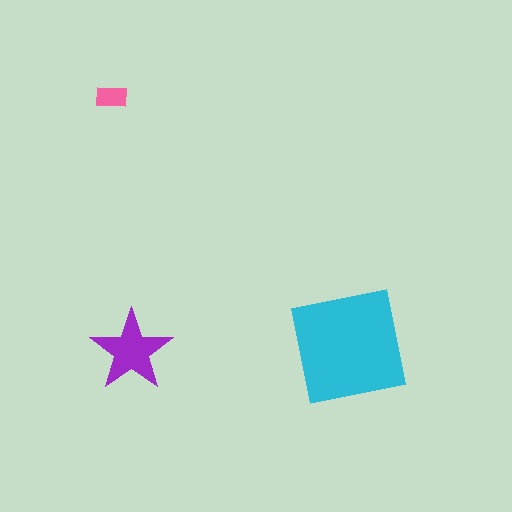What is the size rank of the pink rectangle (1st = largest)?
3rd.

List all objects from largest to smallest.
The cyan square, the purple star, the pink rectangle.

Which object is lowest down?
The purple star is bottommost.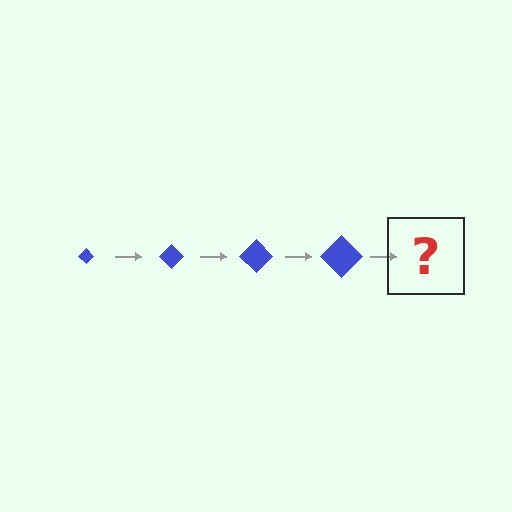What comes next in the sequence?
The next element should be a blue diamond, larger than the previous one.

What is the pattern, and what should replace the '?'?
The pattern is that the diamond gets progressively larger each step. The '?' should be a blue diamond, larger than the previous one.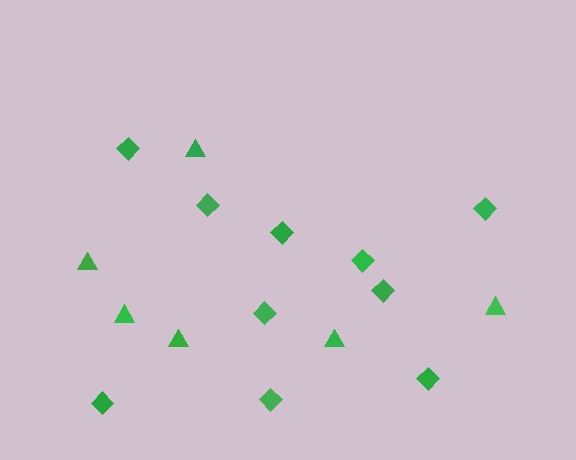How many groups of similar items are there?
There are 2 groups: one group of diamonds (10) and one group of triangles (6).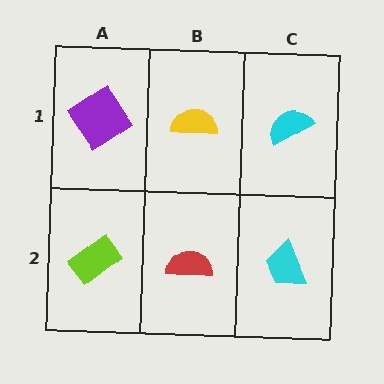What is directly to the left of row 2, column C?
A red semicircle.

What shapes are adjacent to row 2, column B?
A yellow semicircle (row 1, column B), a lime rectangle (row 2, column A), a cyan trapezoid (row 2, column C).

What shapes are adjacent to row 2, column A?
A purple diamond (row 1, column A), a red semicircle (row 2, column B).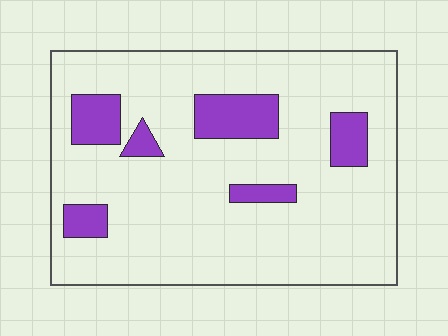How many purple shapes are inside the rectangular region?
6.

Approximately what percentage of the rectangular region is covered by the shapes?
Approximately 15%.